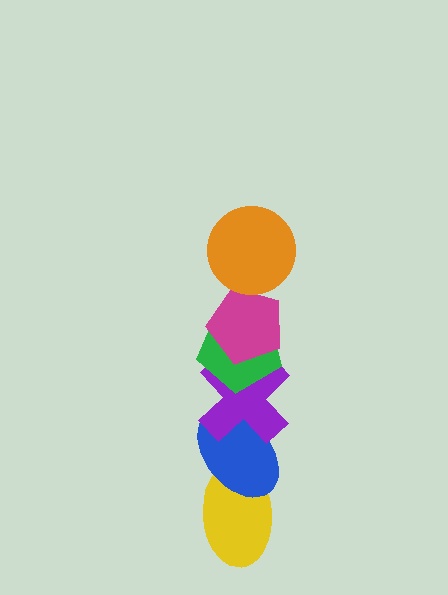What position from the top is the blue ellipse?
The blue ellipse is 5th from the top.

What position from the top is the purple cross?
The purple cross is 4th from the top.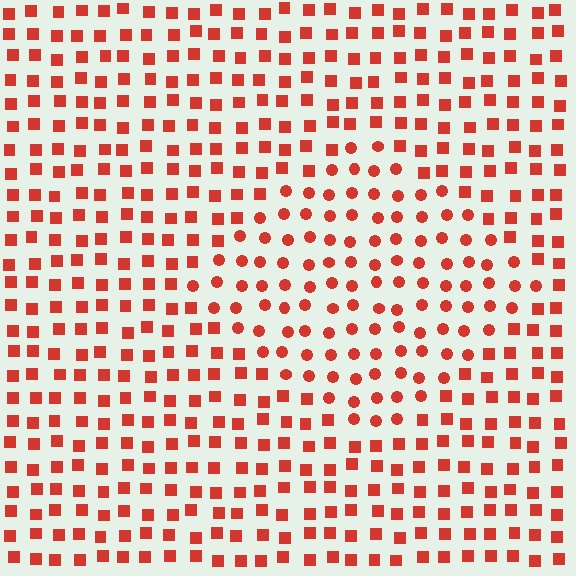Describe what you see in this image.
The image is filled with small red elements arranged in a uniform grid. A diamond-shaped region contains circles, while the surrounding area contains squares. The boundary is defined purely by the change in element shape.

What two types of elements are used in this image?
The image uses circles inside the diamond region and squares outside it.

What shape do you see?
I see a diamond.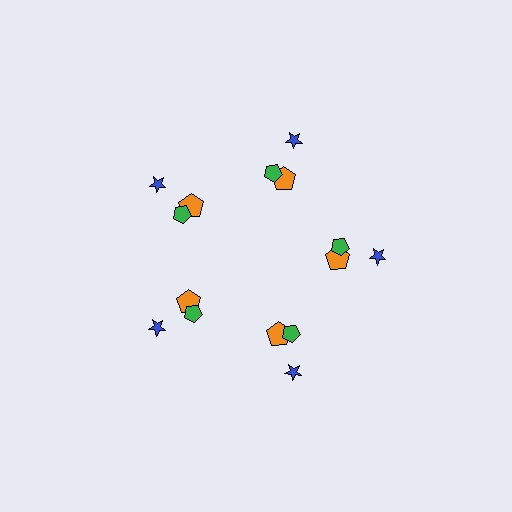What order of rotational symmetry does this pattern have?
This pattern has 5-fold rotational symmetry.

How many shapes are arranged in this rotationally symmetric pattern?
There are 15 shapes, arranged in 5 groups of 3.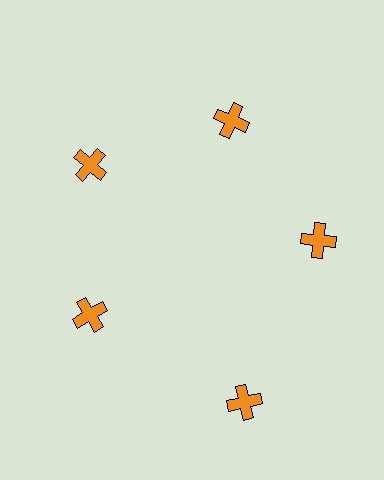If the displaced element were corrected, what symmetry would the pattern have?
It would have 5-fold rotational symmetry — the pattern would map onto itself every 72 degrees.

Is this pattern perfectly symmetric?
No. The 5 orange crosses are arranged in a ring, but one element near the 5 o'clock position is pushed outward from the center, breaking the 5-fold rotational symmetry.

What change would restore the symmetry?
The symmetry would be restored by moving it inward, back onto the ring so that all 5 crosses sit at equal angles and equal distance from the center.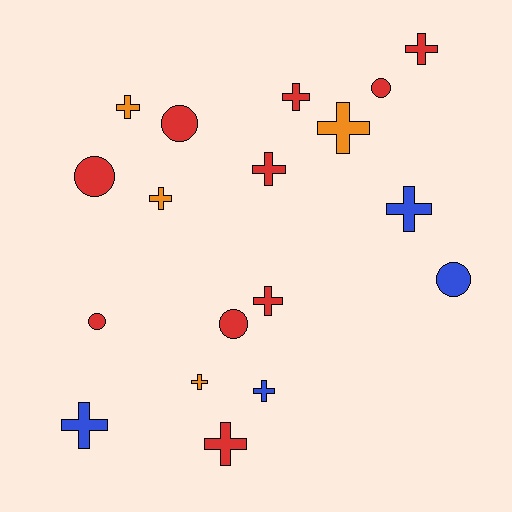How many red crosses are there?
There are 5 red crosses.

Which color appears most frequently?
Red, with 10 objects.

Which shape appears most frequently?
Cross, with 12 objects.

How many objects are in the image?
There are 18 objects.